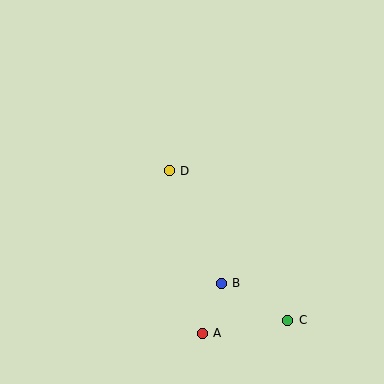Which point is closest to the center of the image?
Point D at (169, 171) is closest to the center.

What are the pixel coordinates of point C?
Point C is at (288, 320).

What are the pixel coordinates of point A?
Point A is at (202, 333).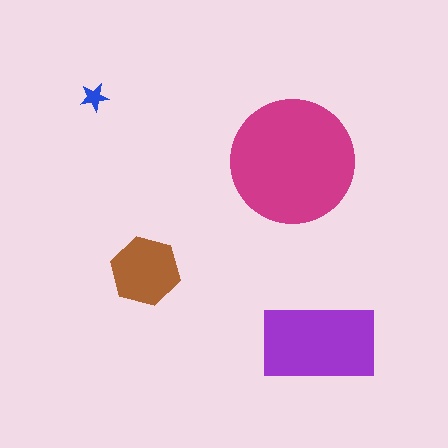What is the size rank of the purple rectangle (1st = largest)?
2nd.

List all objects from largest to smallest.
The magenta circle, the purple rectangle, the brown hexagon, the blue star.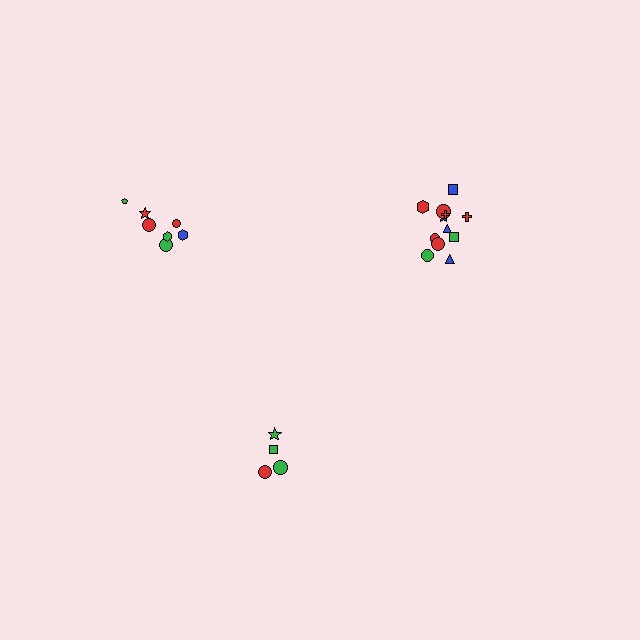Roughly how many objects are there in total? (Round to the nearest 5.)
Roughly 25 objects in total.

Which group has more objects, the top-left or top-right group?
The top-right group.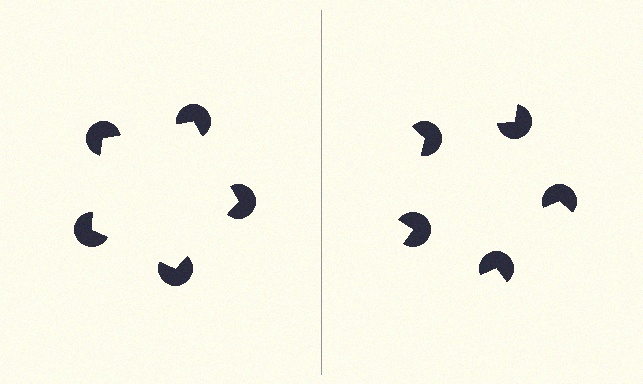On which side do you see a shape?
An illusory pentagon appears on the left side. On the right side the wedge cuts are rotated, so no coherent shape forms.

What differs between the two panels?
The pac-man discs are positioned identically on both sides; only the wedge orientations differ. On the left they align to a pentagon; on the right they are misaligned.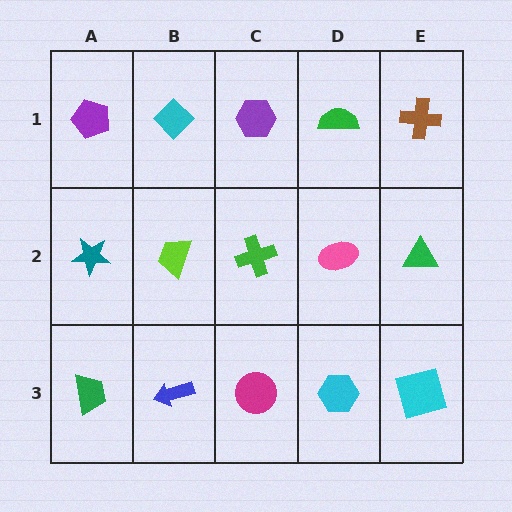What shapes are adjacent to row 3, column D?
A pink ellipse (row 2, column D), a magenta circle (row 3, column C), a cyan square (row 3, column E).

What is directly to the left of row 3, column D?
A magenta circle.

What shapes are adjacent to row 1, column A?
A teal star (row 2, column A), a cyan diamond (row 1, column B).